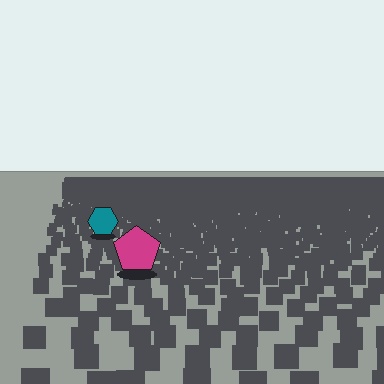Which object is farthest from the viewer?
The teal hexagon is farthest from the viewer. It appears smaller and the ground texture around it is denser.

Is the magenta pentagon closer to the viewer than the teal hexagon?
Yes. The magenta pentagon is closer — you can tell from the texture gradient: the ground texture is coarser near it.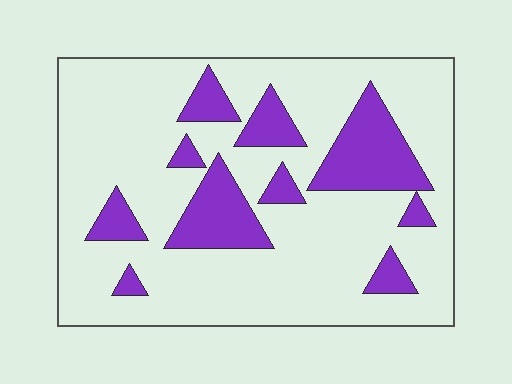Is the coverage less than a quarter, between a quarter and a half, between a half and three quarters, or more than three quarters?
Less than a quarter.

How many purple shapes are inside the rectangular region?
10.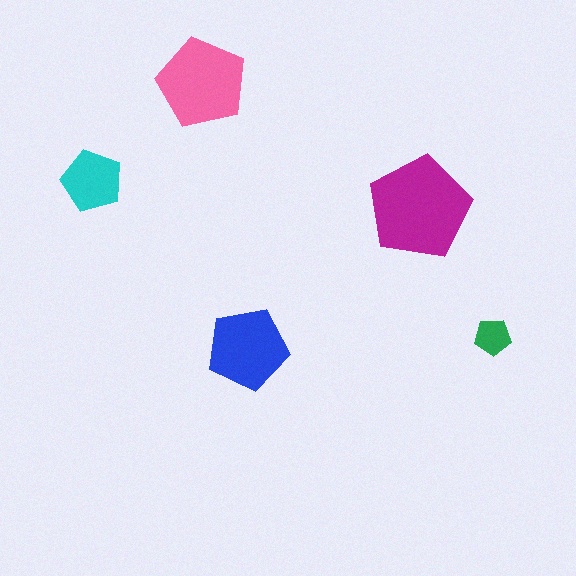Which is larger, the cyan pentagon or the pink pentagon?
The pink one.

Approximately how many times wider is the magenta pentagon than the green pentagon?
About 3 times wider.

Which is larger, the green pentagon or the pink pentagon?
The pink one.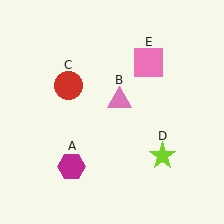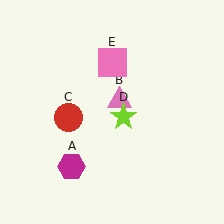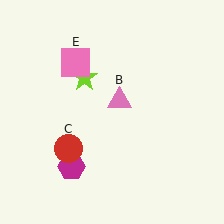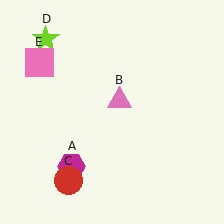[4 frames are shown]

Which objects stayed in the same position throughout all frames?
Magenta hexagon (object A) and pink triangle (object B) remained stationary.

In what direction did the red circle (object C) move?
The red circle (object C) moved down.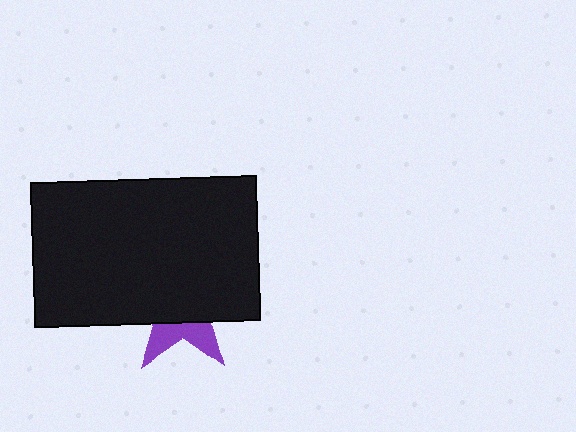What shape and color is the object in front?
The object in front is a black rectangle.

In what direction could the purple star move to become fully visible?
The purple star could move down. That would shift it out from behind the black rectangle entirely.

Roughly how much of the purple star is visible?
A small part of it is visible (roughly 32%).